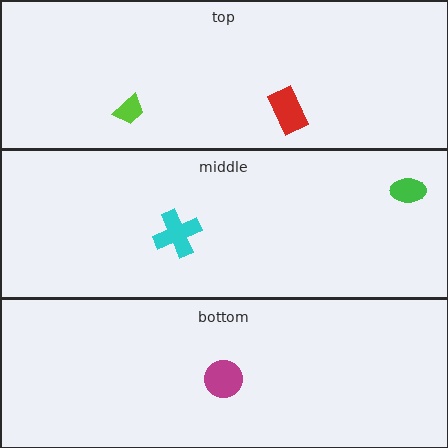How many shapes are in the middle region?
2.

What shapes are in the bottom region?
The magenta circle.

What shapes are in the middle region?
The green ellipse, the cyan cross.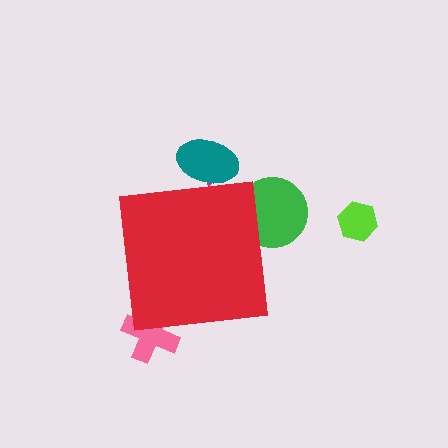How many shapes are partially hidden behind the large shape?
4 shapes are partially hidden.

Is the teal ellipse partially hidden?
Yes, the teal ellipse is partially hidden behind the red square.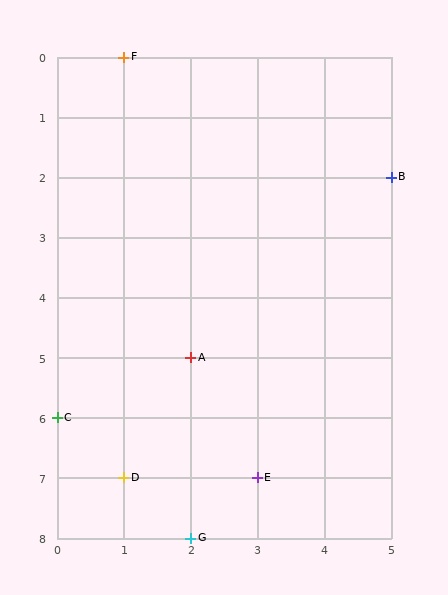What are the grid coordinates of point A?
Point A is at grid coordinates (2, 5).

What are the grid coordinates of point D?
Point D is at grid coordinates (1, 7).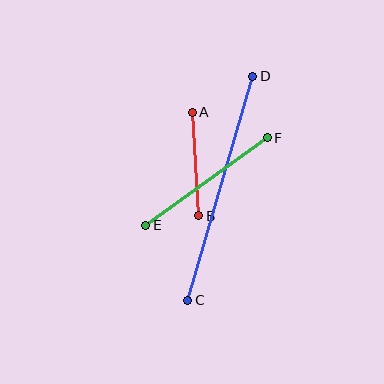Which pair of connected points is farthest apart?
Points C and D are farthest apart.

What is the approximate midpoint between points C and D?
The midpoint is at approximately (220, 188) pixels.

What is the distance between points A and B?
The distance is approximately 104 pixels.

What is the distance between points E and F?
The distance is approximately 150 pixels.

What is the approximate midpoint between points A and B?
The midpoint is at approximately (195, 164) pixels.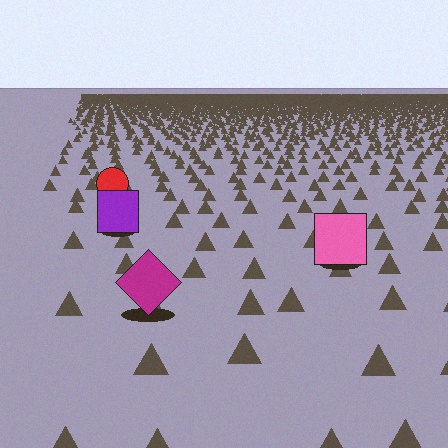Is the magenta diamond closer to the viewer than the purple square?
Yes. The magenta diamond is closer — you can tell from the texture gradient: the ground texture is coarser near it.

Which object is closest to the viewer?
The magenta diamond is closest. The texture marks near it are larger and more spread out.